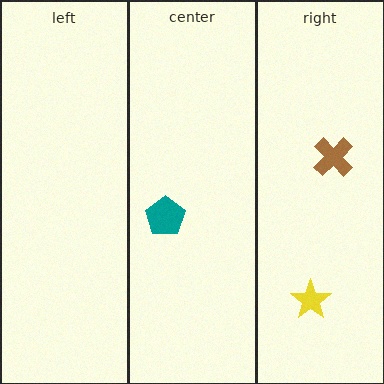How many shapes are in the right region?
2.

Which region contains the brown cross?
The right region.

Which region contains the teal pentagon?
The center region.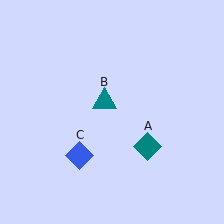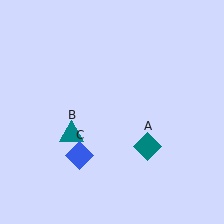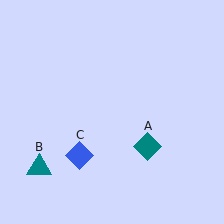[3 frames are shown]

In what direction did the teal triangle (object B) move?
The teal triangle (object B) moved down and to the left.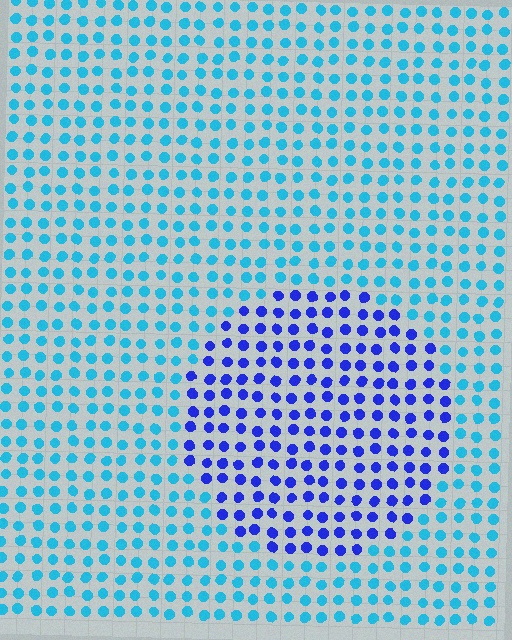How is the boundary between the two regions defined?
The boundary is defined purely by a slight shift in hue (about 46 degrees). Spacing, size, and orientation are identical on both sides.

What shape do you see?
I see a circle.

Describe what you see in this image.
The image is filled with small cyan elements in a uniform arrangement. A circle-shaped region is visible where the elements are tinted to a slightly different hue, forming a subtle color boundary.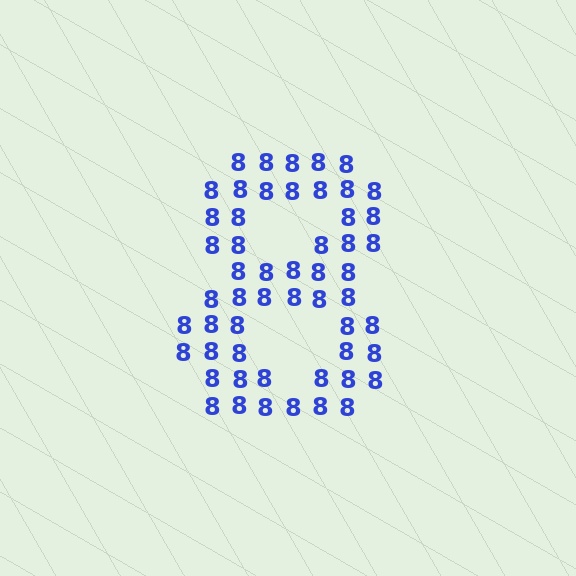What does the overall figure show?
The overall figure shows the digit 8.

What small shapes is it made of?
It is made of small digit 8's.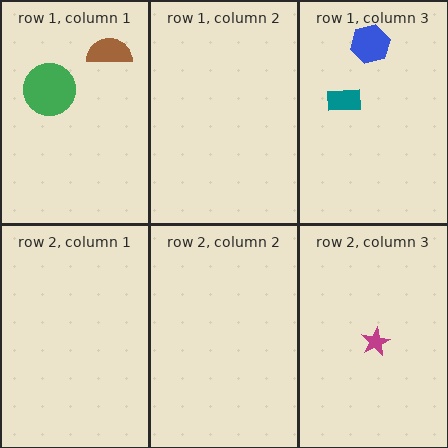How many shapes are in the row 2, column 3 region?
1.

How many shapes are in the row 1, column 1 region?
2.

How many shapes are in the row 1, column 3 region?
2.